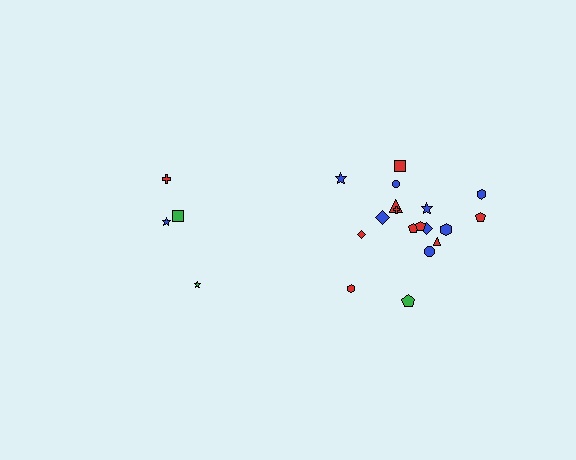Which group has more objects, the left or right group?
The right group.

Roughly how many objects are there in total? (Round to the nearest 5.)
Roughly 20 objects in total.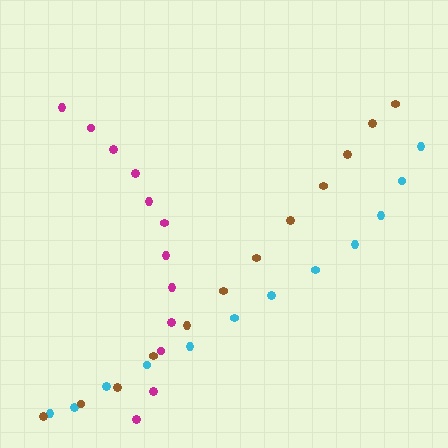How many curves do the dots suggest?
There are 3 distinct paths.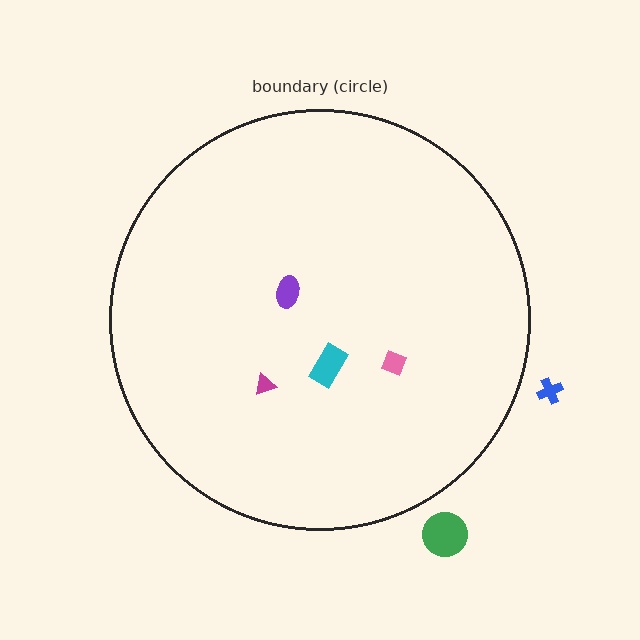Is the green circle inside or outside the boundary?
Outside.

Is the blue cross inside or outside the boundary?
Outside.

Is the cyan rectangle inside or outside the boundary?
Inside.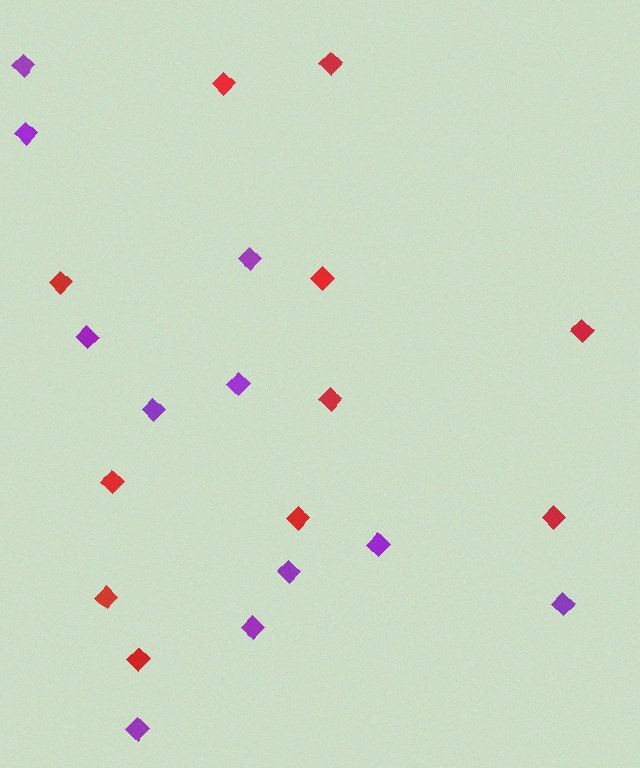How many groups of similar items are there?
There are 2 groups: one group of purple diamonds (11) and one group of red diamonds (11).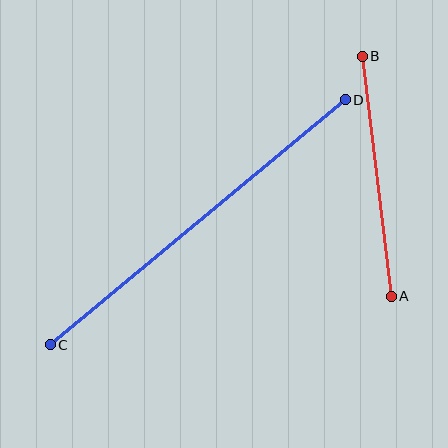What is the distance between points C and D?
The distance is approximately 383 pixels.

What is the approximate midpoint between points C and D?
The midpoint is at approximately (198, 222) pixels.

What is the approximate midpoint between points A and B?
The midpoint is at approximately (377, 176) pixels.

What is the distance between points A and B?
The distance is approximately 241 pixels.